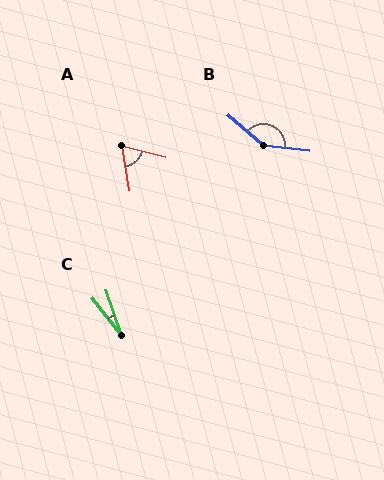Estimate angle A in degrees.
Approximately 67 degrees.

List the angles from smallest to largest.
C (20°), A (67°), B (147°).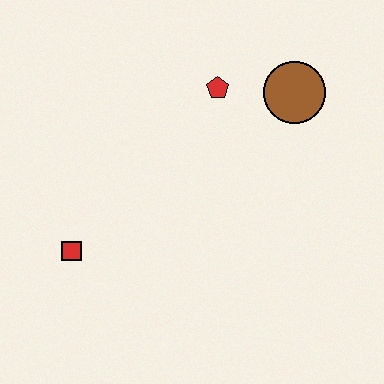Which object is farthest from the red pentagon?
The red square is farthest from the red pentagon.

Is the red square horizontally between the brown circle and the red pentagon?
No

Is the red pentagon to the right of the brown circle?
No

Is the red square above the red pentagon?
No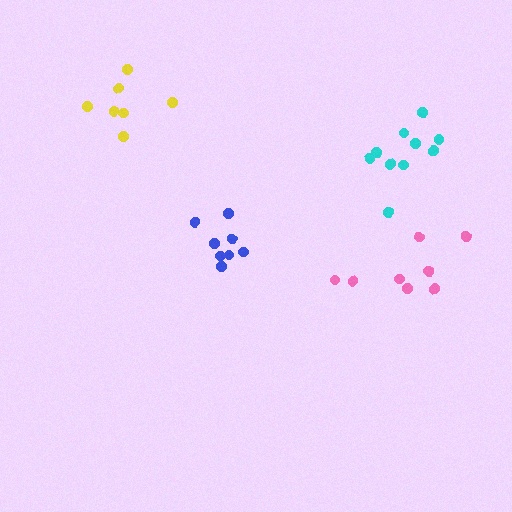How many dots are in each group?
Group 1: 8 dots, Group 2: 10 dots, Group 3: 7 dots, Group 4: 8 dots (33 total).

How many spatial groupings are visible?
There are 4 spatial groupings.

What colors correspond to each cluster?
The clusters are colored: blue, cyan, yellow, pink.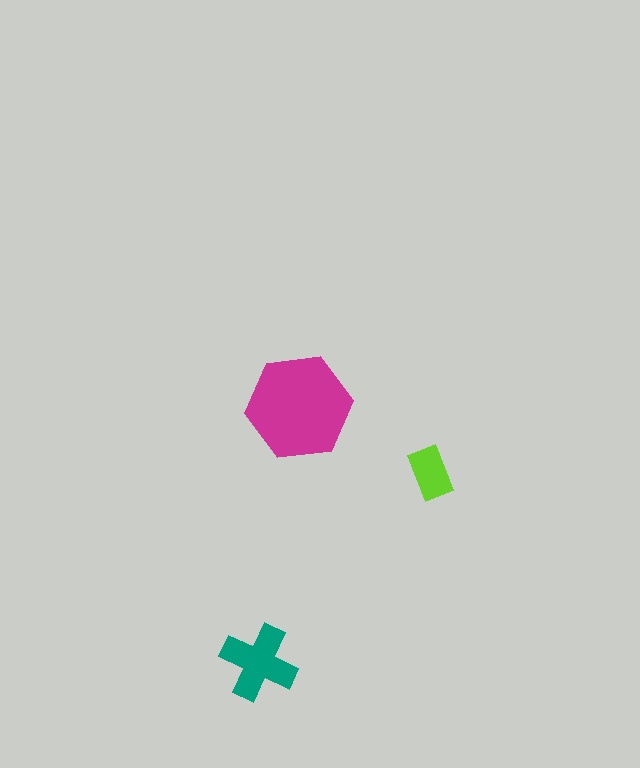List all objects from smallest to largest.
The lime rectangle, the teal cross, the magenta hexagon.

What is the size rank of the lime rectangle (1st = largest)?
3rd.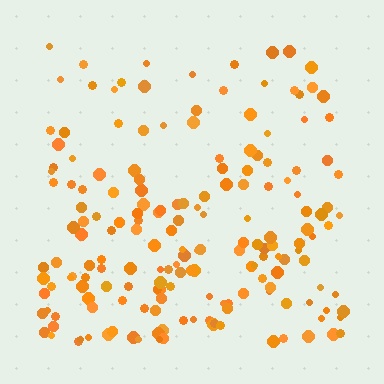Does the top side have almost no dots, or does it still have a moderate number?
Still a moderate number, just noticeably fewer than the bottom.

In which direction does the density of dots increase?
From top to bottom, with the bottom side densest.